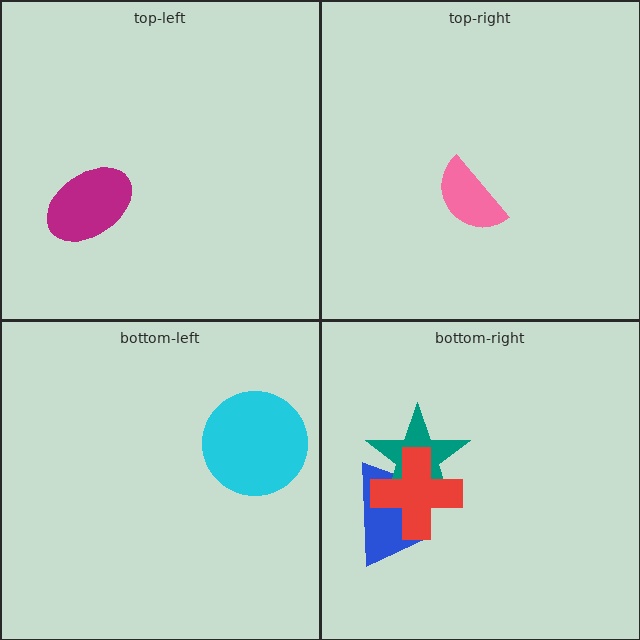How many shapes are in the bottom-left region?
1.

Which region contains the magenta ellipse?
The top-left region.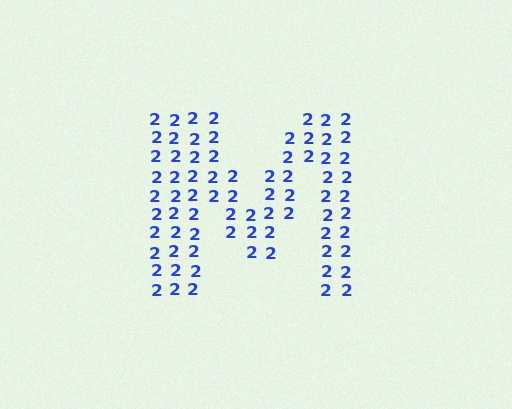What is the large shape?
The large shape is the letter M.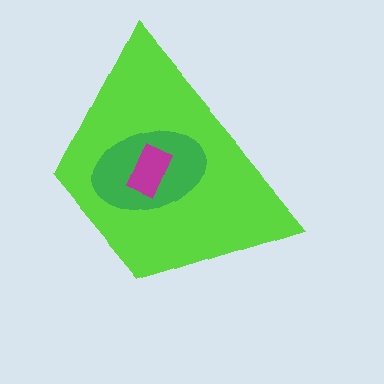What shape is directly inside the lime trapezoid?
The green ellipse.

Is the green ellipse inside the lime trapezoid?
Yes.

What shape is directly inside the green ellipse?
The magenta rectangle.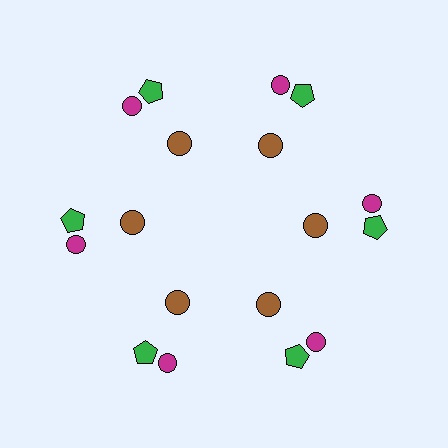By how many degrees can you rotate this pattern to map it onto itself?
The pattern maps onto itself every 60 degrees of rotation.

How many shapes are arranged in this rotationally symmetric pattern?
There are 18 shapes, arranged in 6 groups of 3.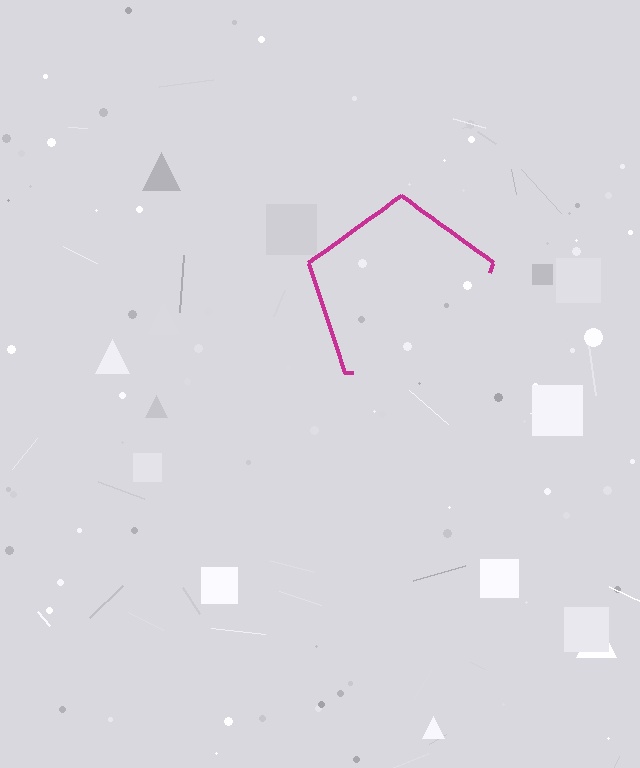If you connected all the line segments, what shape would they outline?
They would outline a pentagon.